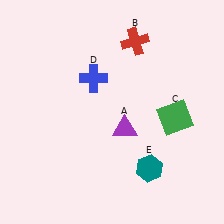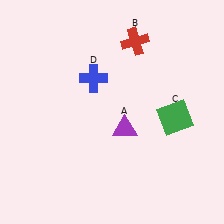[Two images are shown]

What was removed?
The teal hexagon (E) was removed in Image 2.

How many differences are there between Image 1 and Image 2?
There is 1 difference between the two images.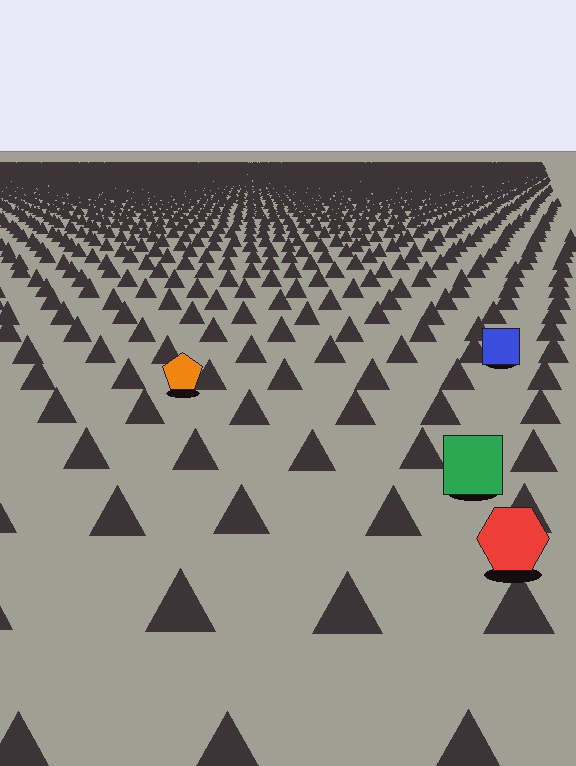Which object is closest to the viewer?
The red hexagon is closest. The texture marks near it are larger and more spread out.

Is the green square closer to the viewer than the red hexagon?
No. The red hexagon is closer — you can tell from the texture gradient: the ground texture is coarser near it.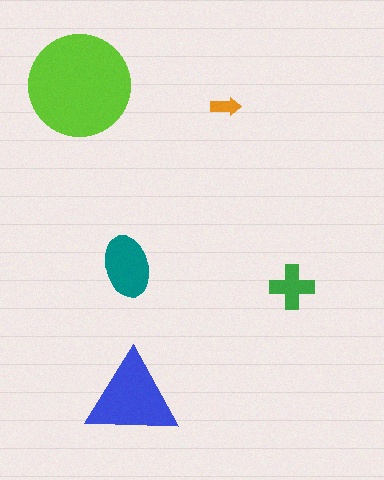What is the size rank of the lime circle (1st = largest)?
1st.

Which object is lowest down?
The blue triangle is bottommost.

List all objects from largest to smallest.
The lime circle, the blue triangle, the teal ellipse, the green cross, the orange arrow.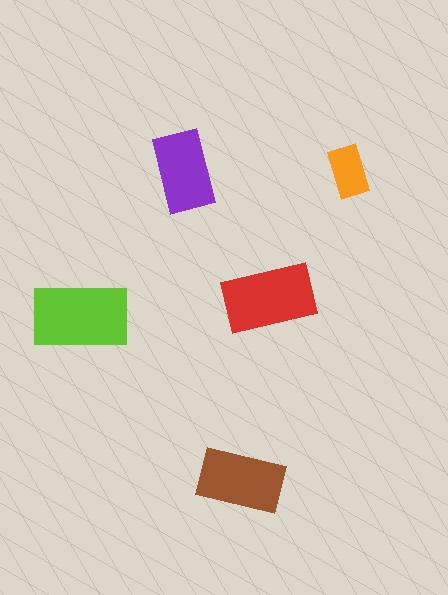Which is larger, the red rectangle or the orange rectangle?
The red one.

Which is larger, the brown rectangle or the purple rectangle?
The brown one.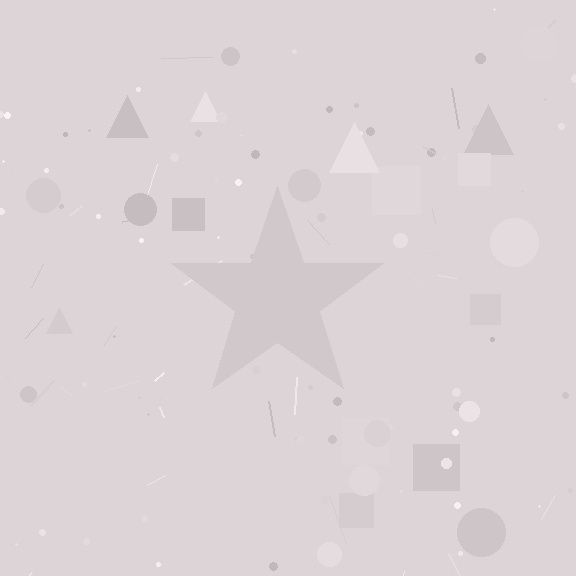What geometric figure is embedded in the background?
A star is embedded in the background.